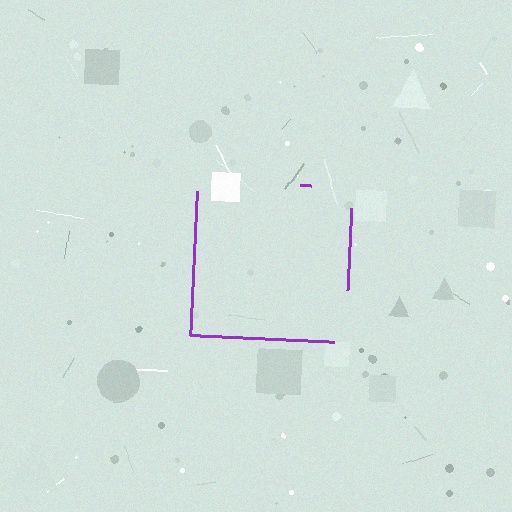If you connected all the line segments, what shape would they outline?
They would outline a square.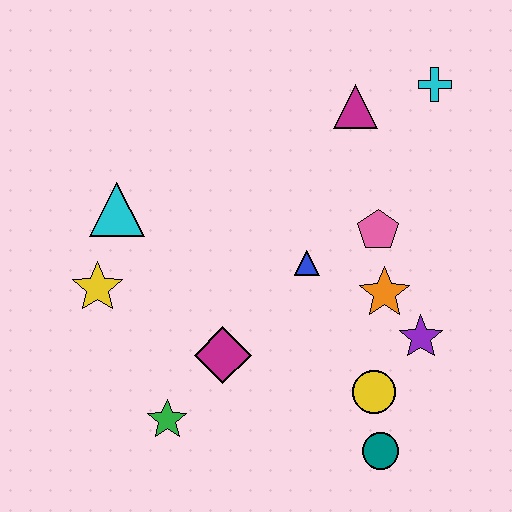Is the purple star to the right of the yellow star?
Yes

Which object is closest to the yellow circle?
The teal circle is closest to the yellow circle.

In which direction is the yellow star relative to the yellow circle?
The yellow star is to the left of the yellow circle.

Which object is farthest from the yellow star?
The cyan cross is farthest from the yellow star.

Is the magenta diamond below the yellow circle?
No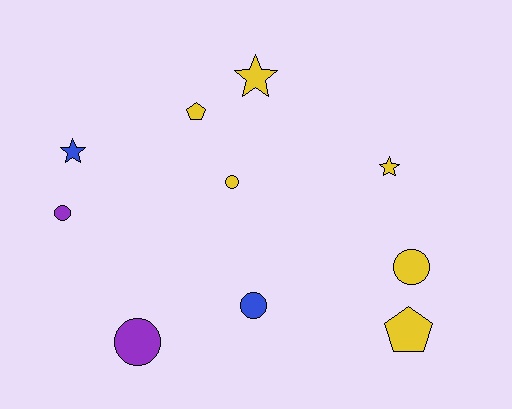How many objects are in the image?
There are 10 objects.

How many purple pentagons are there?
There are no purple pentagons.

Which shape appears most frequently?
Circle, with 5 objects.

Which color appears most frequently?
Yellow, with 6 objects.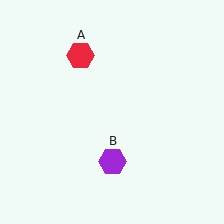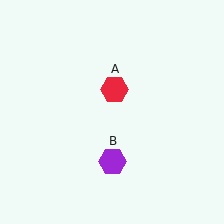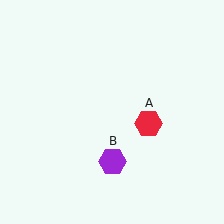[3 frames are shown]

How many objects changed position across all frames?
1 object changed position: red hexagon (object A).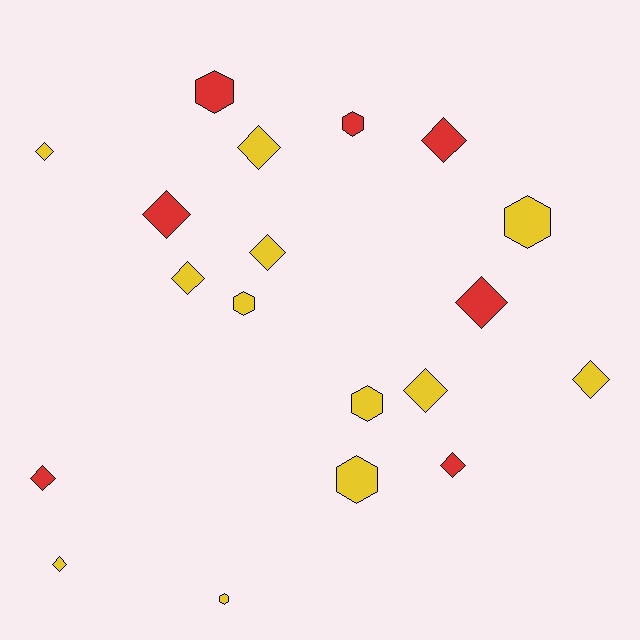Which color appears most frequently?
Yellow, with 12 objects.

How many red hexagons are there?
There are 2 red hexagons.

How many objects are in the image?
There are 19 objects.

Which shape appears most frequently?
Diamond, with 12 objects.